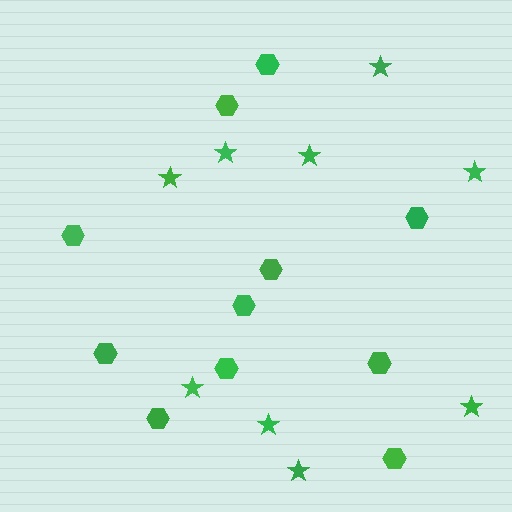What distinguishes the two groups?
There are 2 groups: one group of stars (9) and one group of hexagons (11).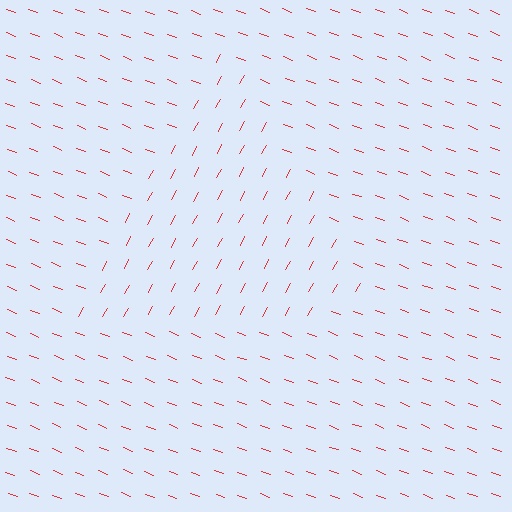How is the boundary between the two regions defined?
The boundary is defined purely by a change in line orientation (approximately 82 degrees difference). All lines are the same color and thickness.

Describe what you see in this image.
The image is filled with small red line segments. A triangle region in the image has lines oriented differently from the surrounding lines, creating a visible texture boundary.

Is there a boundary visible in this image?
Yes, there is a texture boundary formed by a change in line orientation.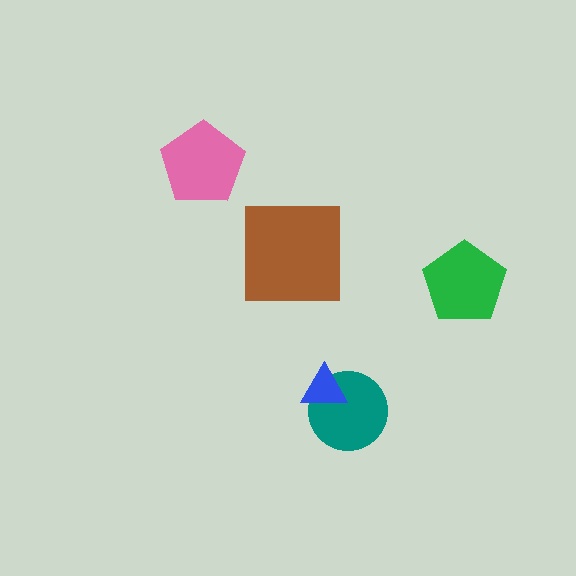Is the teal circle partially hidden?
Yes, it is partially covered by another shape.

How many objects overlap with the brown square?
0 objects overlap with the brown square.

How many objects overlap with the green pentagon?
0 objects overlap with the green pentagon.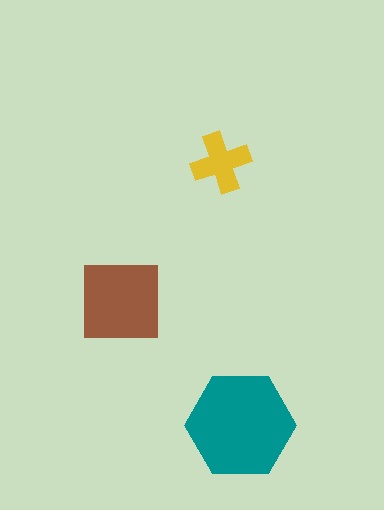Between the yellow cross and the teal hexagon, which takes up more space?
The teal hexagon.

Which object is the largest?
The teal hexagon.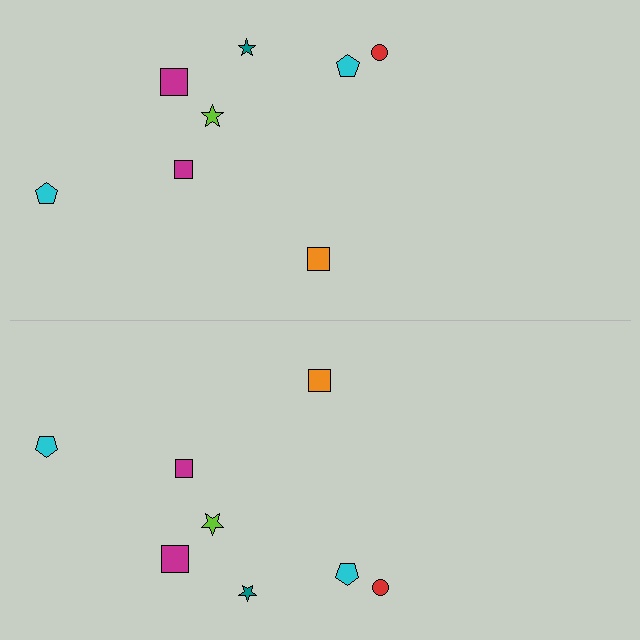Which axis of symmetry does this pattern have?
The pattern has a horizontal axis of symmetry running through the center of the image.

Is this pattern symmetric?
Yes, this pattern has bilateral (reflection) symmetry.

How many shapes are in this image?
There are 16 shapes in this image.